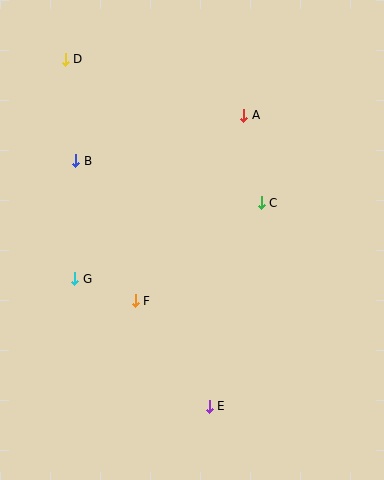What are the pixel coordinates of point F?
Point F is at (135, 301).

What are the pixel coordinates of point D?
Point D is at (65, 59).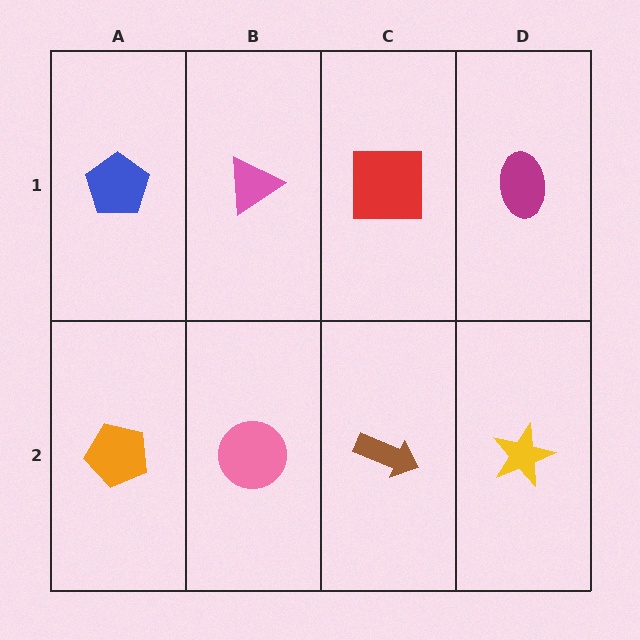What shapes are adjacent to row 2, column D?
A magenta ellipse (row 1, column D), a brown arrow (row 2, column C).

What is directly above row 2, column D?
A magenta ellipse.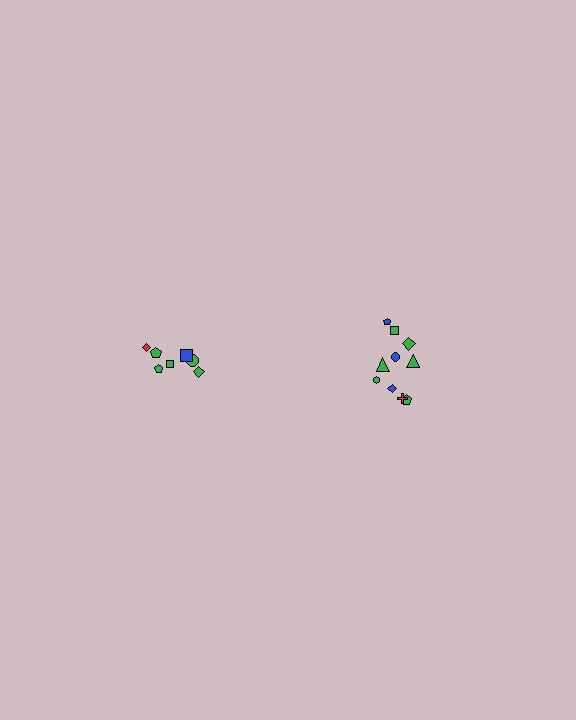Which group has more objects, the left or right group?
The right group.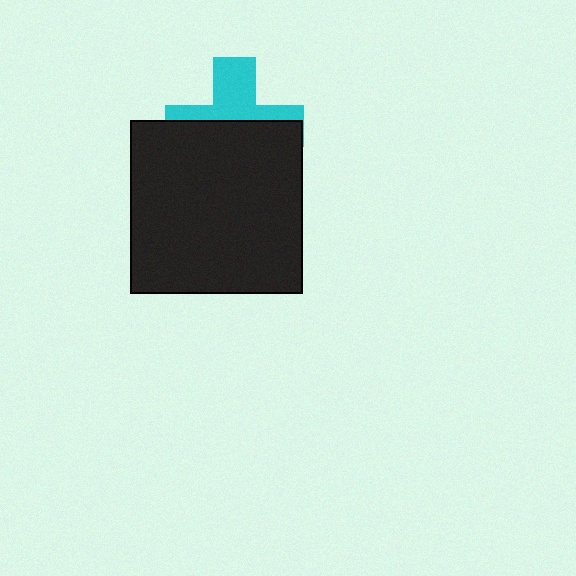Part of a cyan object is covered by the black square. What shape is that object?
It is a cross.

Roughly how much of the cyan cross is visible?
A small part of it is visible (roughly 40%).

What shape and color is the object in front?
The object in front is a black square.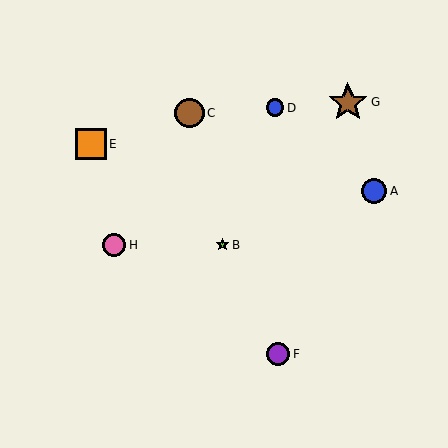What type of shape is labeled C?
Shape C is a brown circle.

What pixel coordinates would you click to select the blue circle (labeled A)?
Click at (374, 191) to select the blue circle A.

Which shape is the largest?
The brown star (labeled G) is the largest.